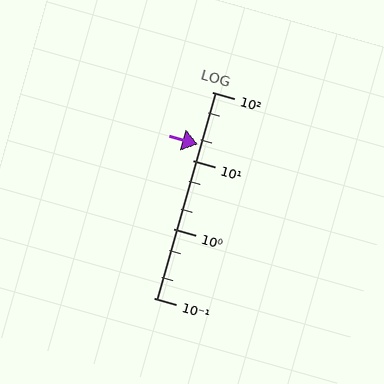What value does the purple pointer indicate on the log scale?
The pointer indicates approximately 17.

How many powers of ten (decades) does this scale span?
The scale spans 3 decades, from 0.1 to 100.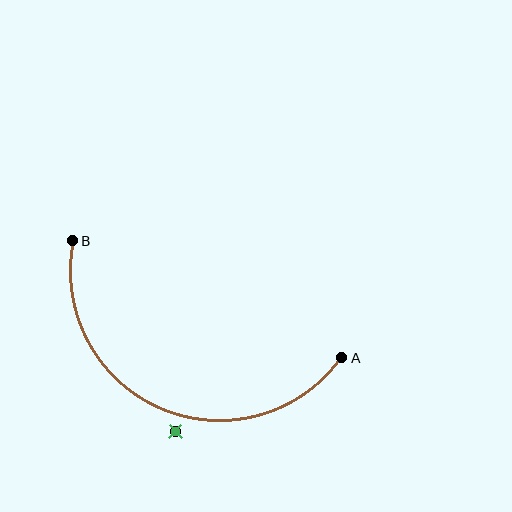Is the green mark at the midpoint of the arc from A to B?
No — the green mark does not lie on the arc at all. It sits slightly outside the curve.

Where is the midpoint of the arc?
The arc midpoint is the point on the curve farthest from the straight line joining A and B. It sits below that line.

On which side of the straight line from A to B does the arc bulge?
The arc bulges below the straight line connecting A and B.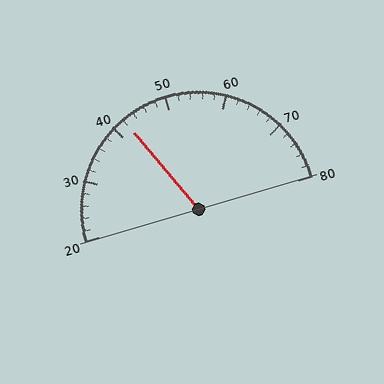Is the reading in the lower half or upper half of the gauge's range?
The reading is in the lower half of the range (20 to 80).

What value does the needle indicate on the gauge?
The needle indicates approximately 42.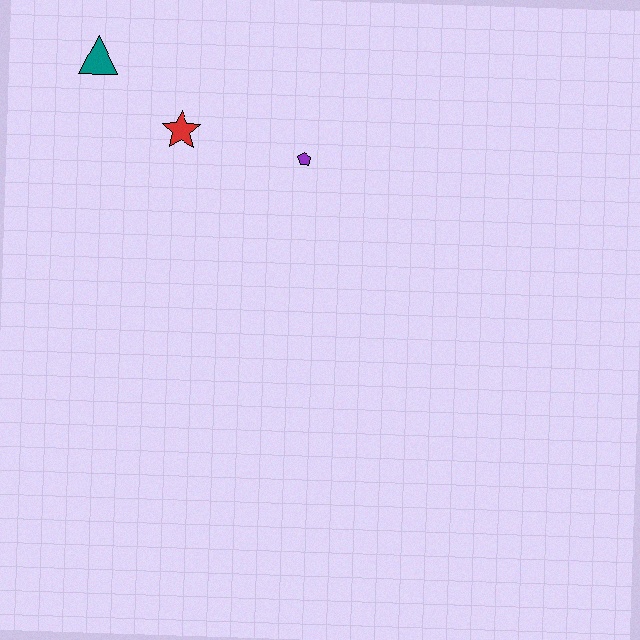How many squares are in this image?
There are no squares.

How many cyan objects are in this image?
There are no cyan objects.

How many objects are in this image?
There are 3 objects.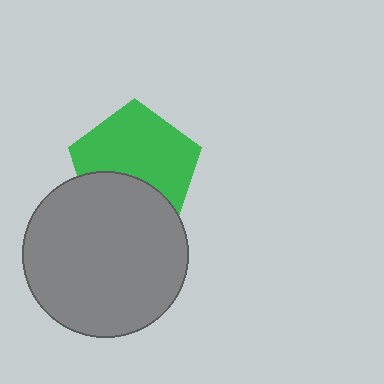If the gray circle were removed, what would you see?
You would see the complete green pentagon.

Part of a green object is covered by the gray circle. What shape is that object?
It is a pentagon.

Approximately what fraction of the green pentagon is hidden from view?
Roughly 35% of the green pentagon is hidden behind the gray circle.